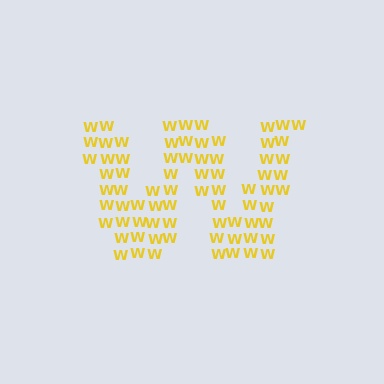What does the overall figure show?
The overall figure shows the letter W.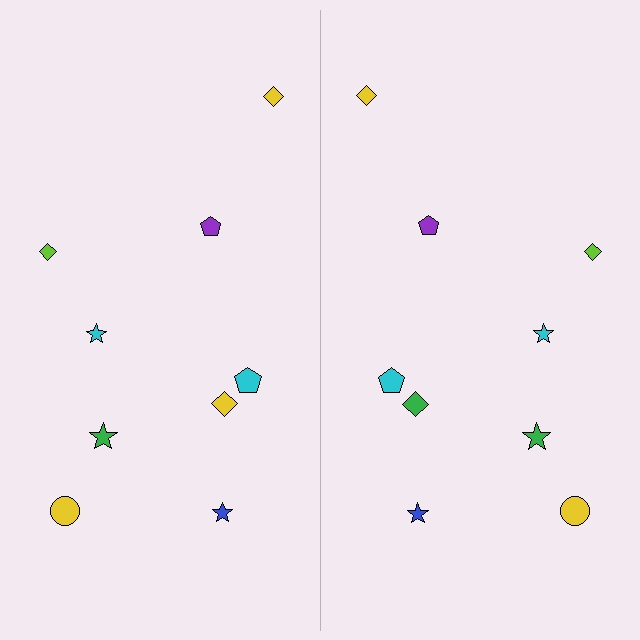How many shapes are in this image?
There are 18 shapes in this image.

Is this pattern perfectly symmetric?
No, the pattern is not perfectly symmetric. The green diamond on the right side breaks the symmetry — its mirror counterpart is yellow.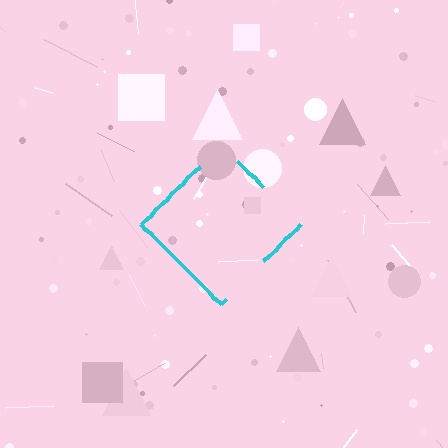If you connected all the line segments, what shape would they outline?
They would outline a diamond.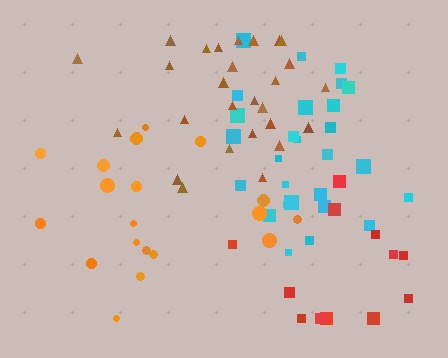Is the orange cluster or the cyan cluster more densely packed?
Cyan.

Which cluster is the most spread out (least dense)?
Red.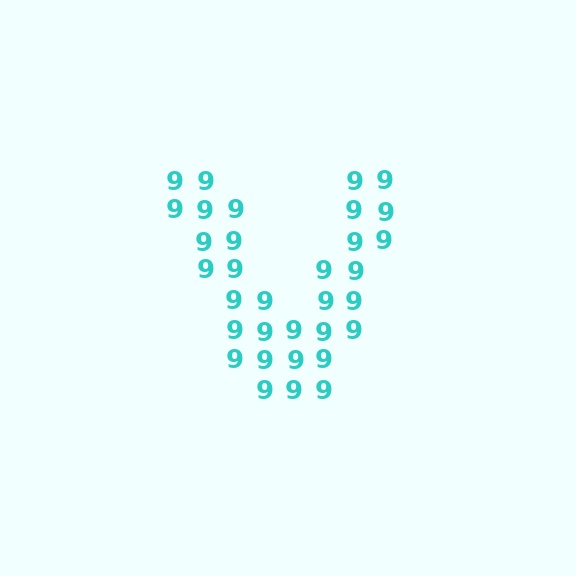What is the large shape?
The large shape is the letter V.